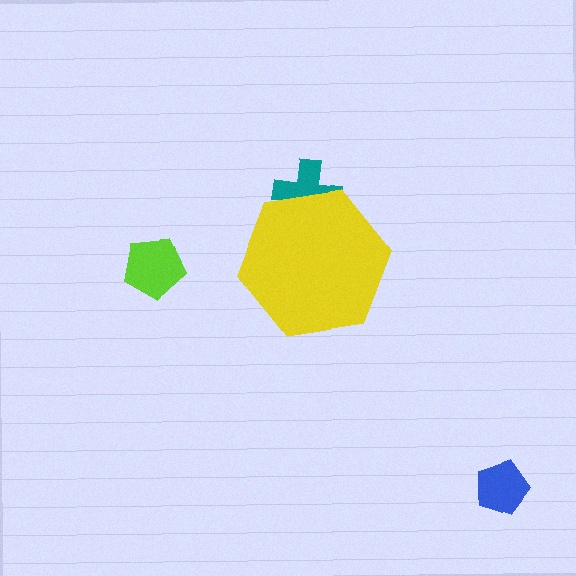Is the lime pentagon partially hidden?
No, the lime pentagon is fully visible.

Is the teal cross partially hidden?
Yes, the teal cross is partially hidden behind the yellow hexagon.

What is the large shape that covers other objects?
A yellow hexagon.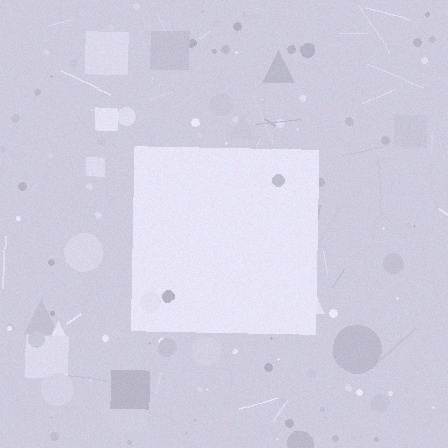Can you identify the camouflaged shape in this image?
The camouflaged shape is a square.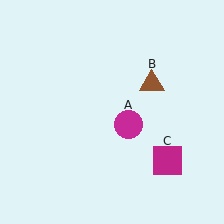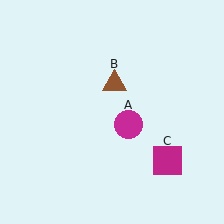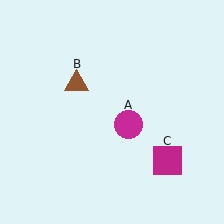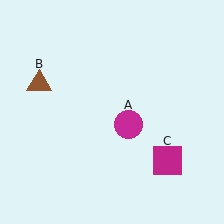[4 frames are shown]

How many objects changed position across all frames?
1 object changed position: brown triangle (object B).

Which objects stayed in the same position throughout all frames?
Magenta circle (object A) and magenta square (object C) remained stationary.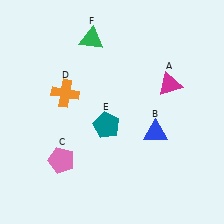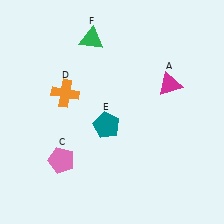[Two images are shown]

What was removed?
The blue triangle (B) was removed in Image 2.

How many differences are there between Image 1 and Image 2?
There is 1 difference between the two images.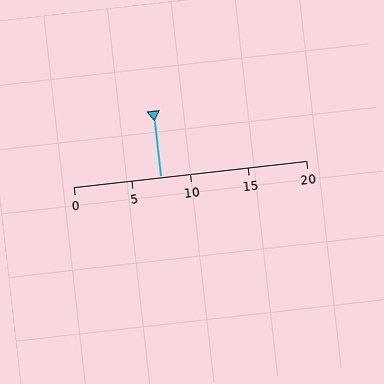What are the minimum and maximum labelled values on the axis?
The axis runs from 0 to 20.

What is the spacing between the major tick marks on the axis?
The major ticks are spaced 5 apart.